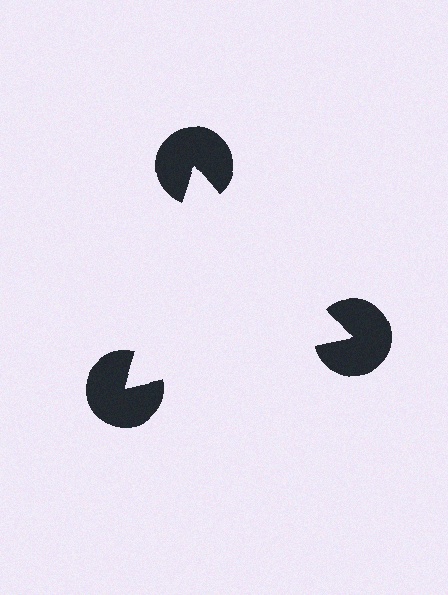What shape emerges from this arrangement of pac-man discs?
An illusory triangle — its edges are inferred from the aligned wedge cuts in the pac-man discs, not physically drawn.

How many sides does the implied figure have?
3 sides.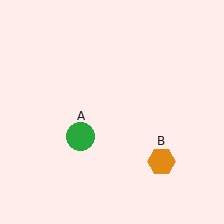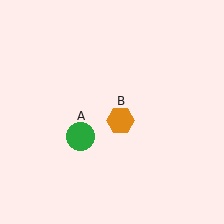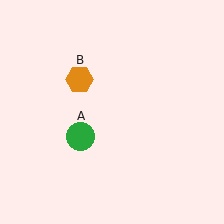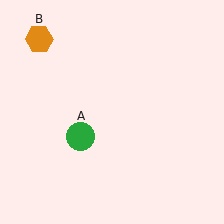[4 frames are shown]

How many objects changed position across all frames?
1 object changed position: orange hexagon (object B).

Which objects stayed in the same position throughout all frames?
Green circle (object A) remained stationary.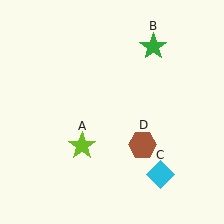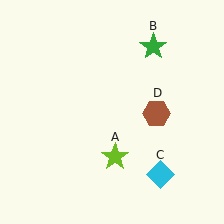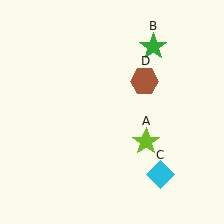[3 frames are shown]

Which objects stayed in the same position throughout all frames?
Green star (object B) and cyan diamond (object C) remained stationary.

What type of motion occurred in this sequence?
The lime star (object A), brown hexagon (object D) rotated counterclockwise around the center of the scene.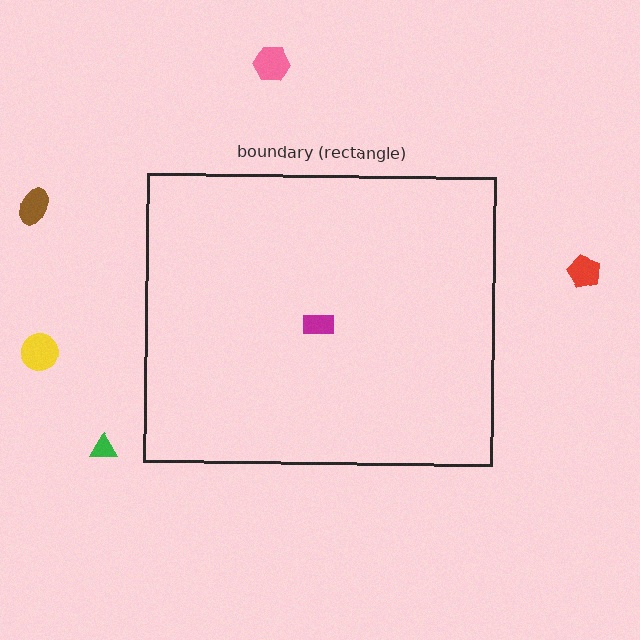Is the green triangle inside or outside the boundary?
Outside.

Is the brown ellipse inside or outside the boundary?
Outside.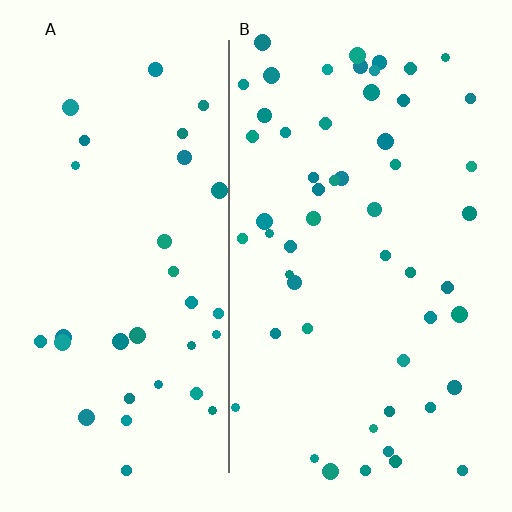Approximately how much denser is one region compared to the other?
Approximately 1.5× — region B over region A.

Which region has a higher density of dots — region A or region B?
B (the right).